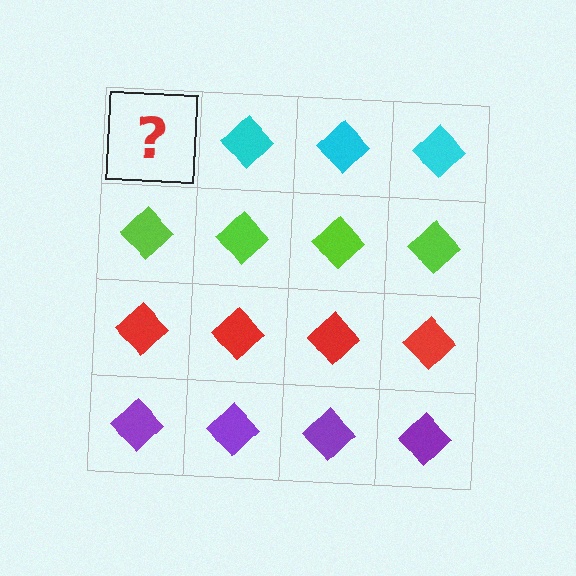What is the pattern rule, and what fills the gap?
The rule is that each row has a consistent color. The gap should be filled with a cyan diamond.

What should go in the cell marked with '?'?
The missing cell should contain a cyan diamond.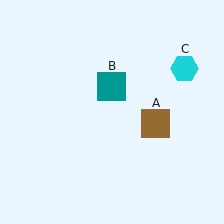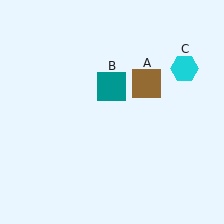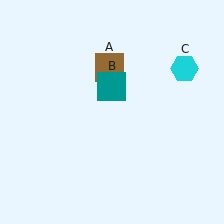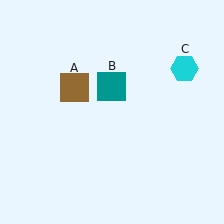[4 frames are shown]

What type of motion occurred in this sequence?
The brown square (object A) rotated counterclockwise around the center of the scene.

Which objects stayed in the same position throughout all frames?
Teal square (object B) and cyan hexagon (object C) remained stationary.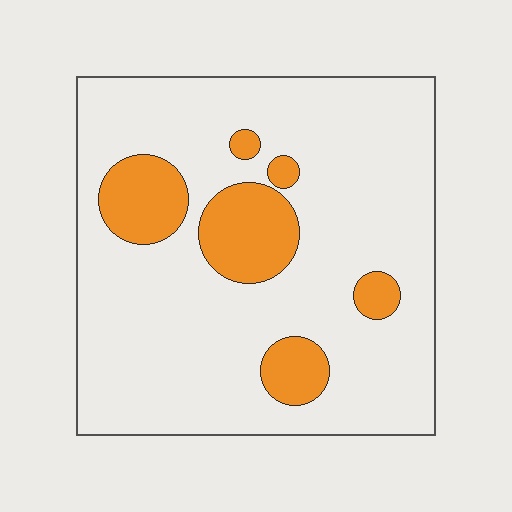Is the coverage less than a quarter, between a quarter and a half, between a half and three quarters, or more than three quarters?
Less than a quarter.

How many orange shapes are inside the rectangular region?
6.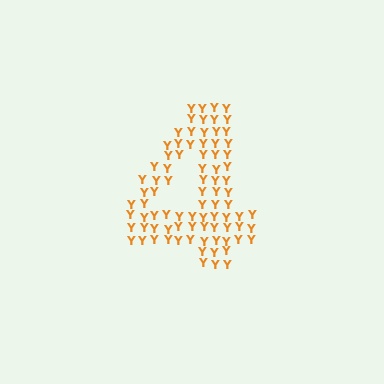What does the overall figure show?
The overall figure shows the digit 4.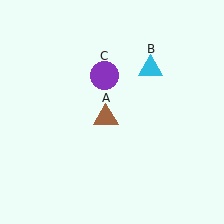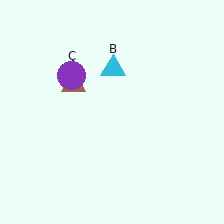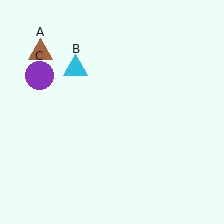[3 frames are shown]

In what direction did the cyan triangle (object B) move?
The cyan triangle (object B) moved left.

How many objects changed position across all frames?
3 objects changed position: brown triangle (object A), cyan triangle (object B), purple circle (object C).